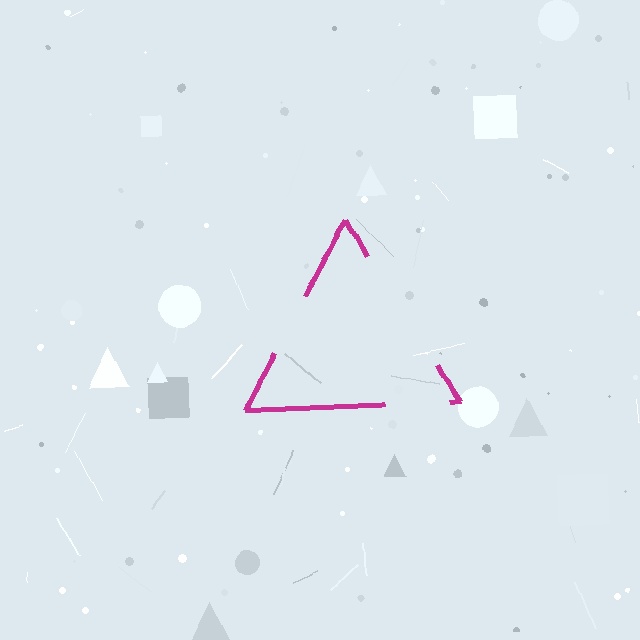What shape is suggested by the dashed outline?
The dashed outline suggests a triangle.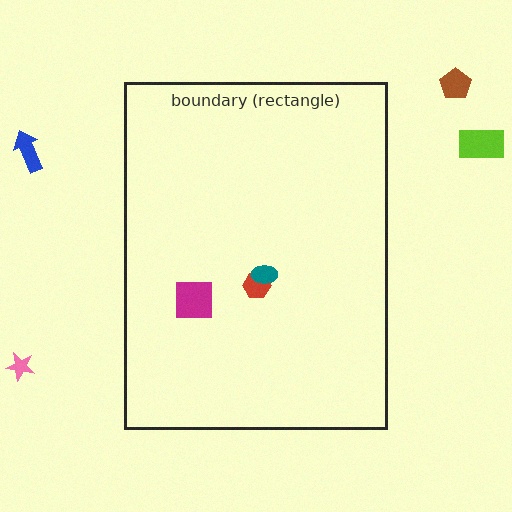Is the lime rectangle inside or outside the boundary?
Outside.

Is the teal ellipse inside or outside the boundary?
Inside.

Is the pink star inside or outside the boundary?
Outside.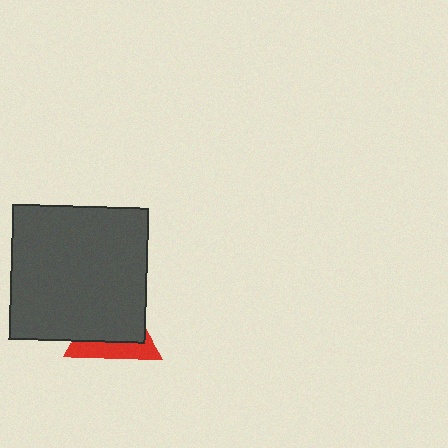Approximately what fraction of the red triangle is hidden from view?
Roughly 65% of the red triangle is hidden behind the dark gray square.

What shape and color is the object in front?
The object in front is a dark gray square.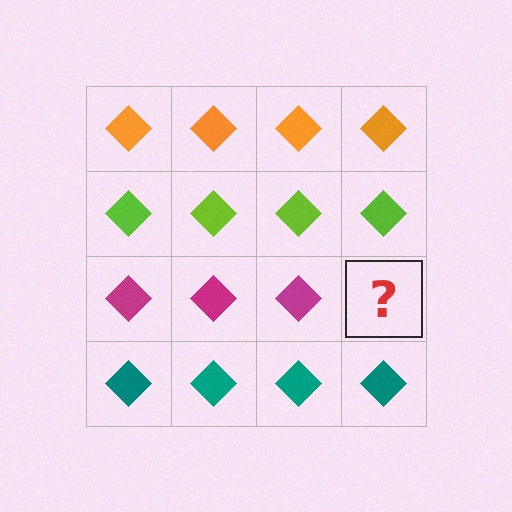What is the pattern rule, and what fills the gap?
The rule is that each row has a consistent color. The gap should be filled with a magenta diamond.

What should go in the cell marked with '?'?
The missing cell should contain a magenta diamond.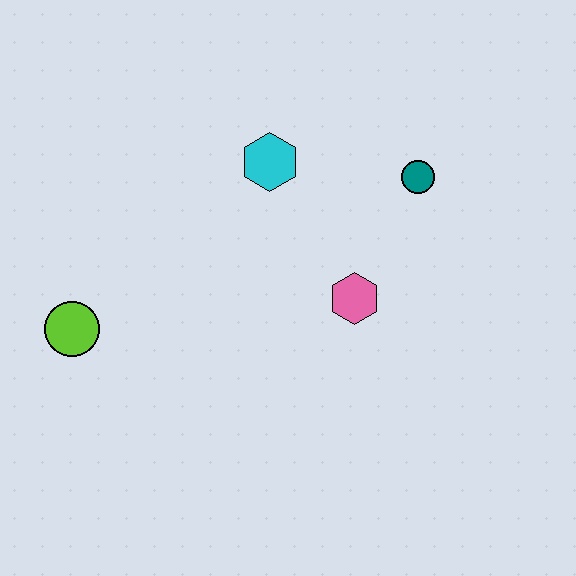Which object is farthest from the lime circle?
The teal circle is farthest from the lime circle.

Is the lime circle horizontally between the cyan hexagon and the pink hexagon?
No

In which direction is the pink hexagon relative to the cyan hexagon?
The pink hexagon is below the cyan hexagon.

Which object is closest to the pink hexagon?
The teal circle is closest to the pink hexagon.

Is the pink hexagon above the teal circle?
No